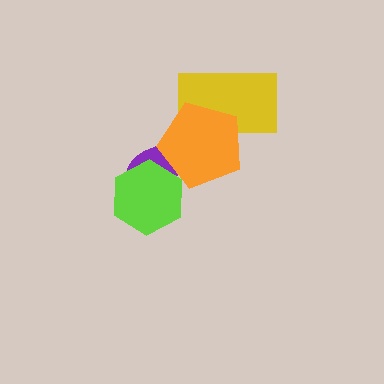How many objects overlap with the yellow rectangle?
1 object overlaps with the yellow rectangle.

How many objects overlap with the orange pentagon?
2 objects overlap with the orange pentagon.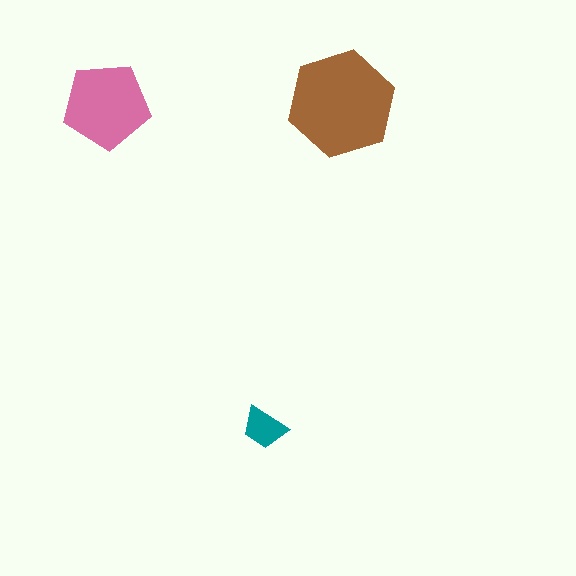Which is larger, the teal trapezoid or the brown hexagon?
The brown hexagon.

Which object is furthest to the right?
The brown hexagon is rightmost.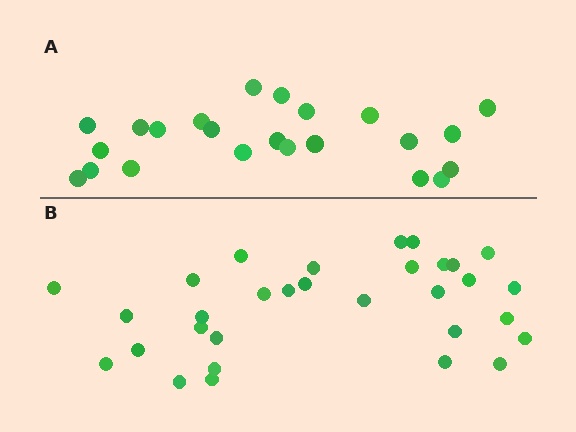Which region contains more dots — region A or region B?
Region B (the bottom region) has more dots.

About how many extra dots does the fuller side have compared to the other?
Region B has roughly 8 or so more dots than region A.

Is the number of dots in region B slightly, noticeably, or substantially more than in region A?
Region B has noticeably more, but not dramatically so. The ratio is roughly 1.3 to 1.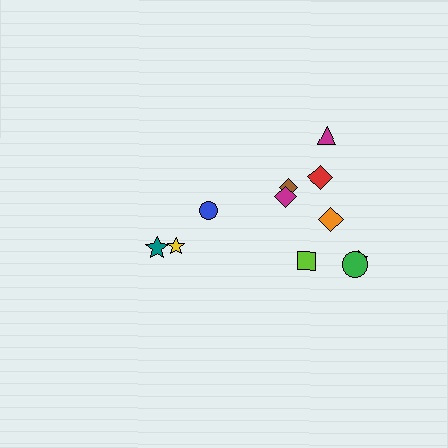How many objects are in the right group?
There are 8 objects.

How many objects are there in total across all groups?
There are 11 objects.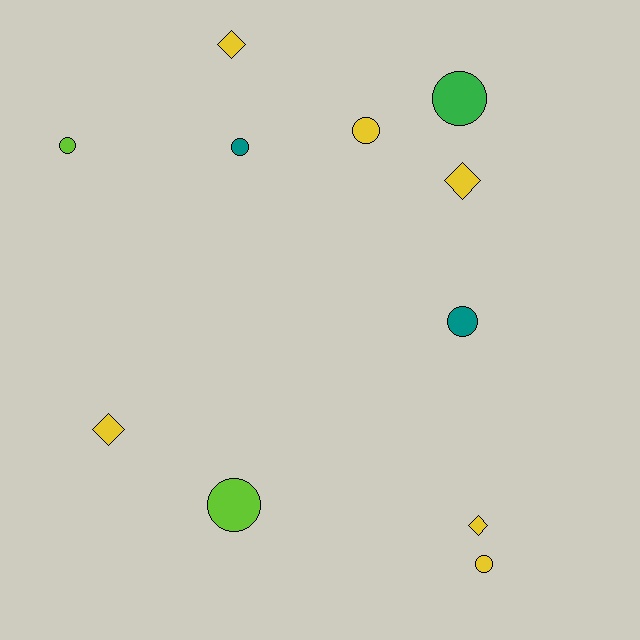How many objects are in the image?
There are 11 objects.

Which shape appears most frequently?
Circle, with 7 objects.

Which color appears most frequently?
Yellow, with 6 objects.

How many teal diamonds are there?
There are no teal diamonds.